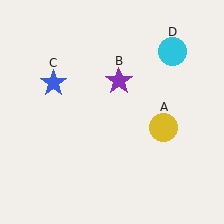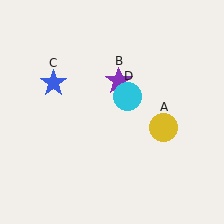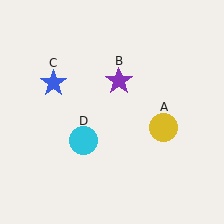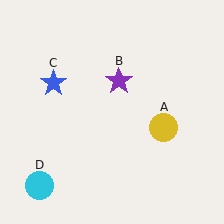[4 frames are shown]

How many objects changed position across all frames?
1 object changed position: cyan circle (object D).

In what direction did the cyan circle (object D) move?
The cyan circle (object D) moved down and to the left.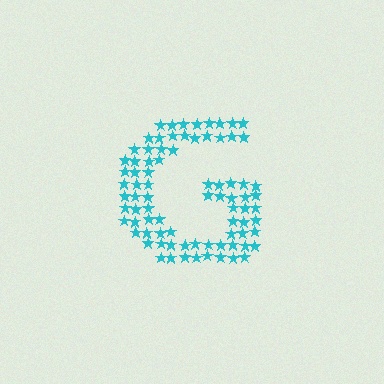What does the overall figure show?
The overall figure shows the letter G.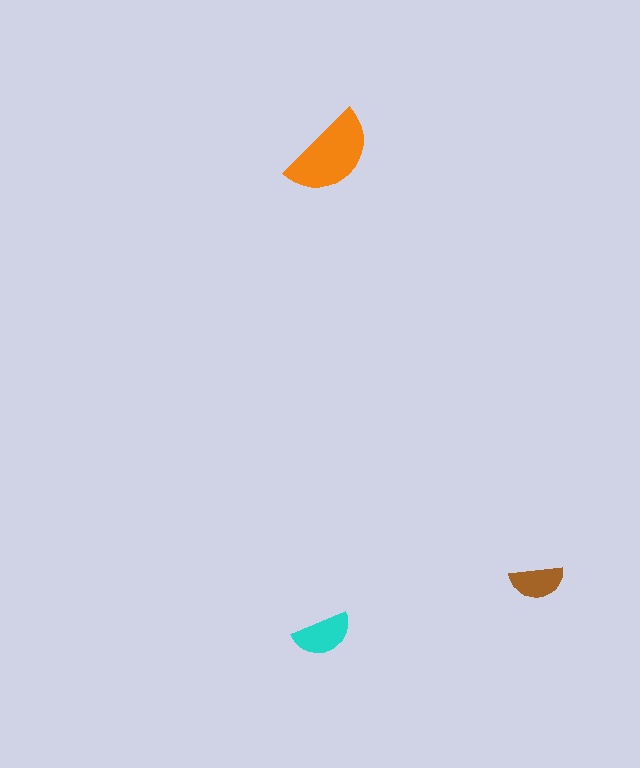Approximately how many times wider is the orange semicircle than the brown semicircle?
About 2 times wider.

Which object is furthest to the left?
The cyan semicircle is leftmost.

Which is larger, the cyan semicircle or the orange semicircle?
The orange one.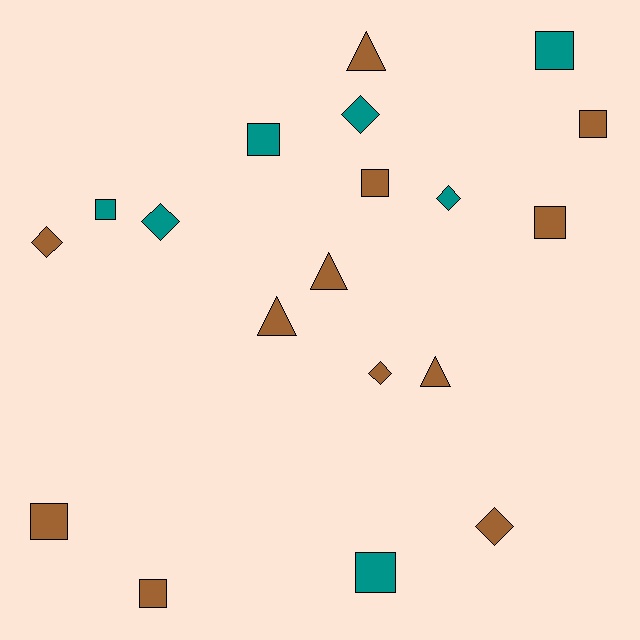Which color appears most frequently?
Brown, with 12 objects.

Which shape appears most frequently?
Square, with 9 objects.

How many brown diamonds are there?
There are 3 brown diamonds.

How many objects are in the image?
There are 19 objects.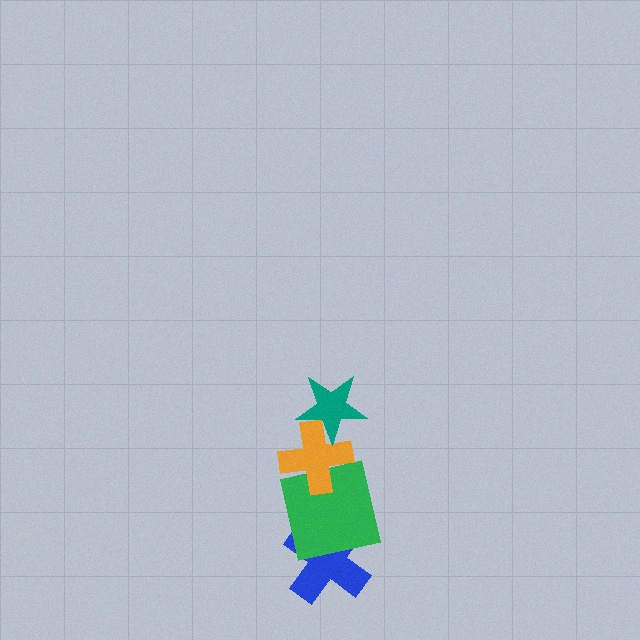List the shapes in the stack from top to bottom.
From top to bottom: the teal star, the orange cross, the green square, the blue cross.